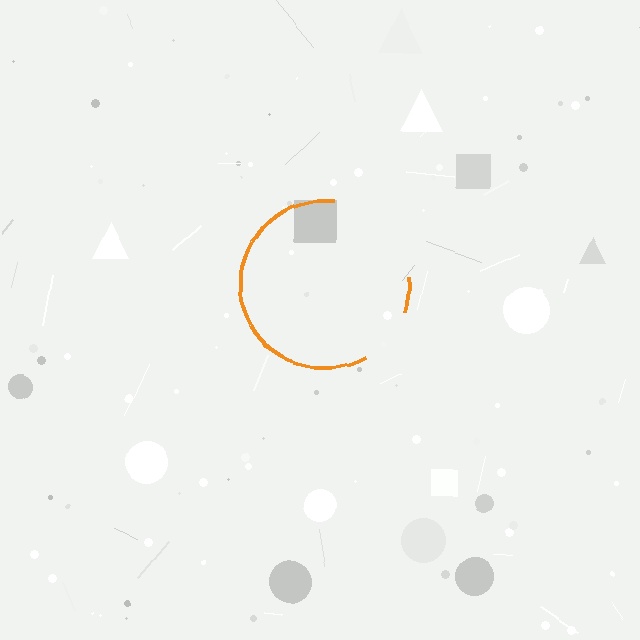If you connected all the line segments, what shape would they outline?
They would outline a circle.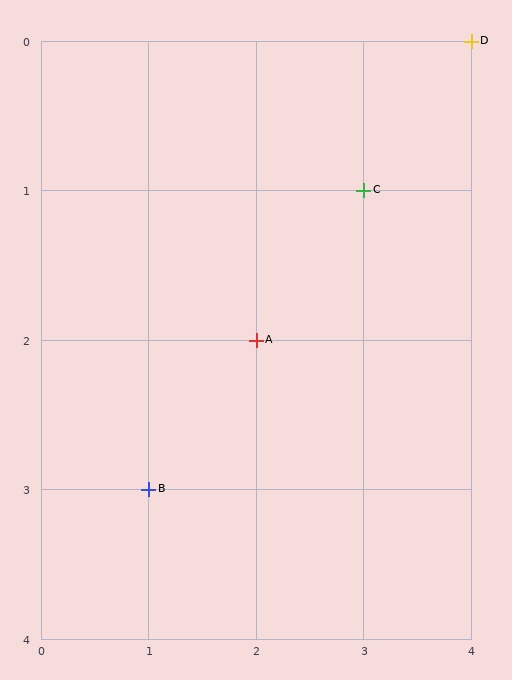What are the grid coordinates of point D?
Point D is at grid coordinates (4, 0).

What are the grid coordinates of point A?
Point A is at grid coordinates (2, 2).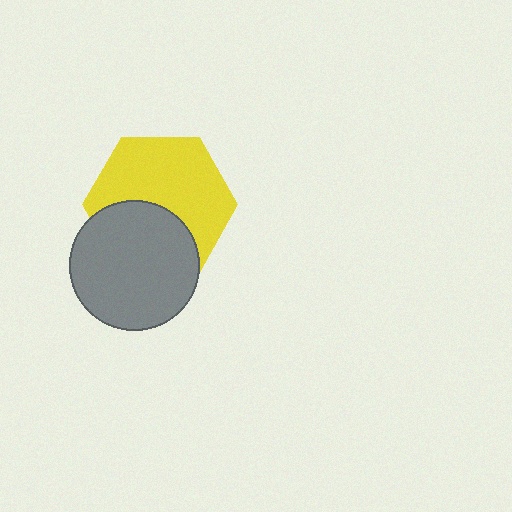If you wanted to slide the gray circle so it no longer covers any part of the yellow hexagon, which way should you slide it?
Slide it down — that is the most direct way to separate the two shapes.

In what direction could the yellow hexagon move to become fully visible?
The yellow hexagon could move up. That would shift it out from behind the gray circle entirely.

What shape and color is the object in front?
The object in front is a gray circle.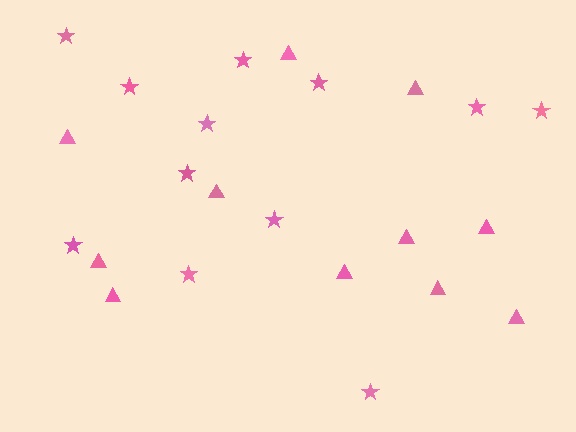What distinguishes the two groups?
There are 2 groups: one group of stars (12) and one group of triangles (11).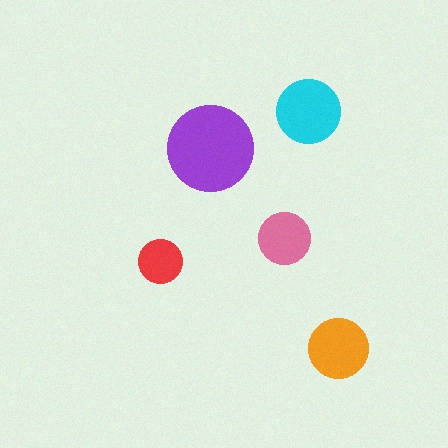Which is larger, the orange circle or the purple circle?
The purple one.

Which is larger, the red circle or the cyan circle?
The cyan one.